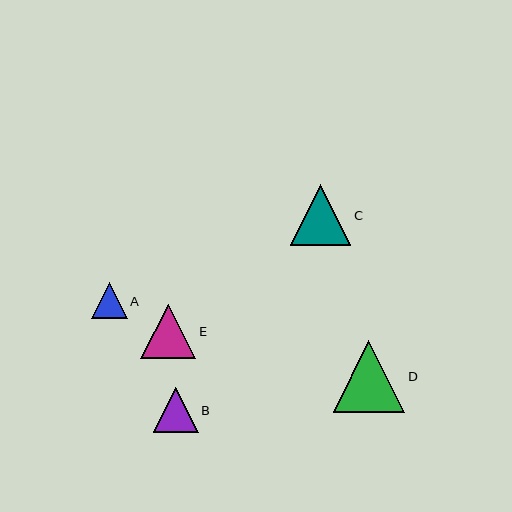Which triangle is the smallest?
Triangle A is the smallest with a size of approximately 36 pixels.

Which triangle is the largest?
Triangle D is the largest with a size of approximately 71 pixels.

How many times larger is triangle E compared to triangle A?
Triangle E is approximately 1.5 times the size of triangle A.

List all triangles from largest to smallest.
From largest to smallest: D, C, E, B, A.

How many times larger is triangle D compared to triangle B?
Triangle D is approximately 1.6 times the size of triangle B.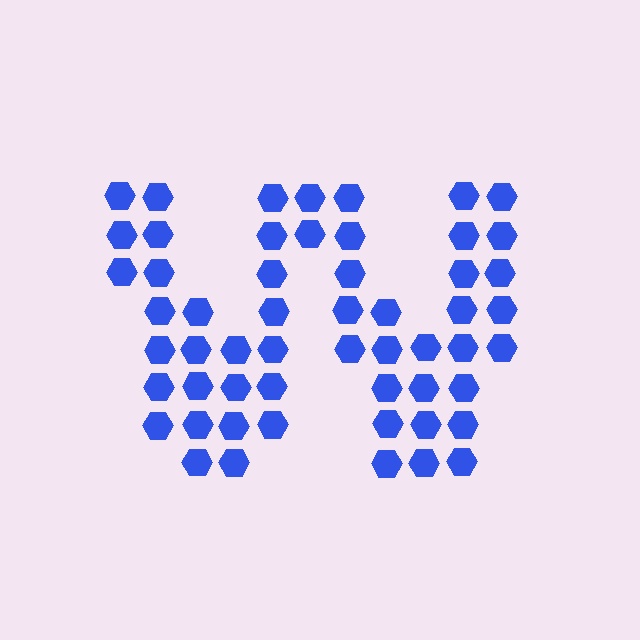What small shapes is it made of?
It is made of small hexagons.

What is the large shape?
The large shape is the letter W.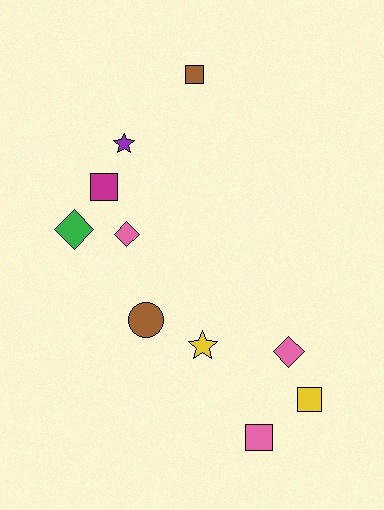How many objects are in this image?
There are 10 objects.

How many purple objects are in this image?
There is 1 purple object.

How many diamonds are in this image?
There are 3 diamonds.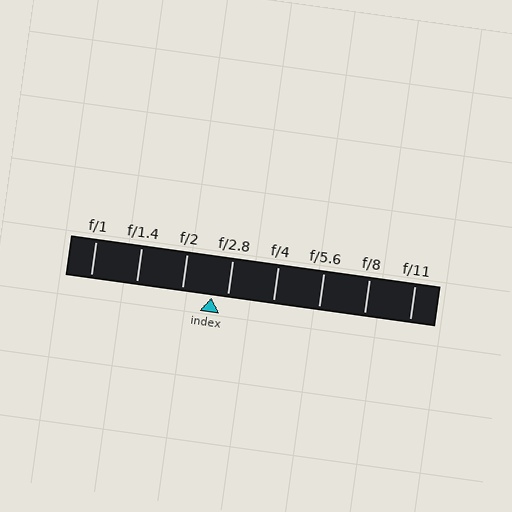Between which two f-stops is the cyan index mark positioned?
The index mark is between f/2 and f/2.8.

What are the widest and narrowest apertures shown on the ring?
The widest aperture shown is f/1 and the narrowest is f/11.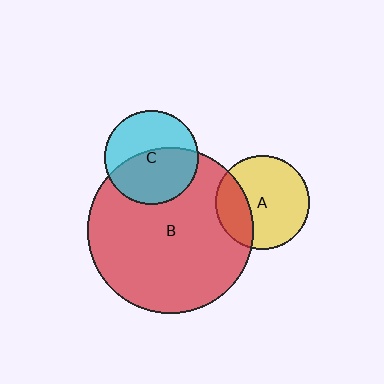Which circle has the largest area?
Circle B (red).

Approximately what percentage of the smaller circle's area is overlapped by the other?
Approximately 55%.